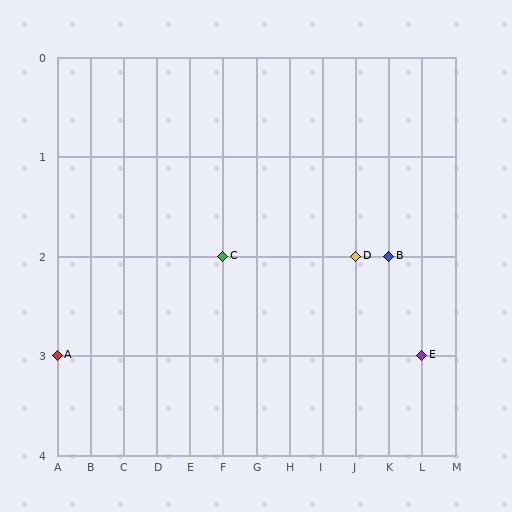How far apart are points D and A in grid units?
Points D and A are 9 columns and 1 row apart (about 9.1 grid units diagonally).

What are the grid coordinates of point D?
Point D is at grid coordinates (J, 2).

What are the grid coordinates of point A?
Point A is at grid coordinates (A, 3).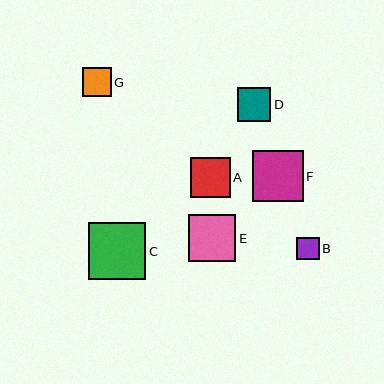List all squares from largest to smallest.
From largest to smallest: C, F, E, A, D, G, B.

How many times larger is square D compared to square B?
Square D is approximately 1.5 times the size of square B.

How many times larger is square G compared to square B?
Square G is approximately 1.3 times the size of square B.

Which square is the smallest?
Square B is the smallest with a size of approximately 23 pixels.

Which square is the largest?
Square C is the largest with a size of approximately 57 pixels.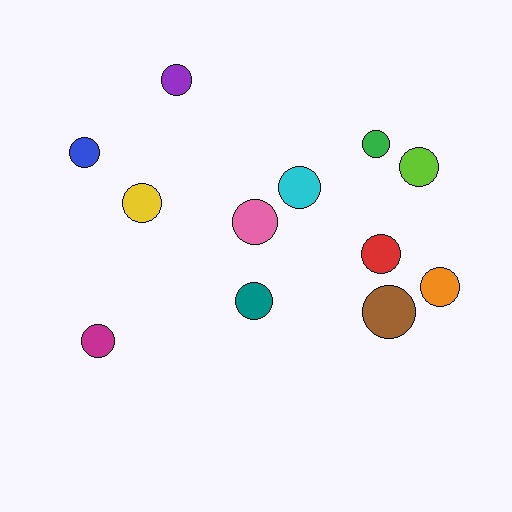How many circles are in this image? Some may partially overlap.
There are 12 circles.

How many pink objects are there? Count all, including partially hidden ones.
There is 1 pink object.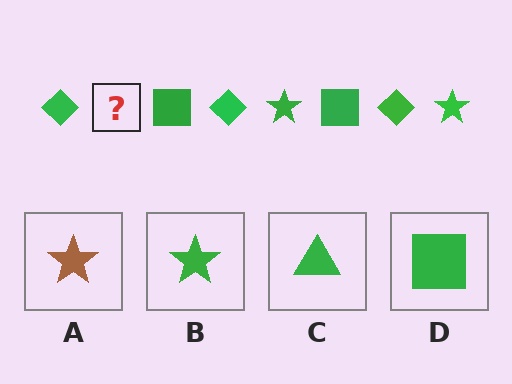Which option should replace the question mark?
Option B.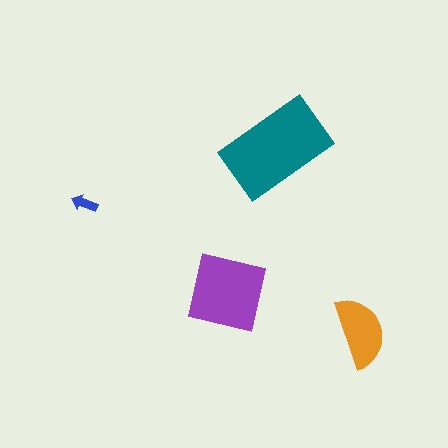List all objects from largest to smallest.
The teal rectangle, the purple square, the orange semicircle, the blue arrow.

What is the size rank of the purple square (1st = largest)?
2nd.